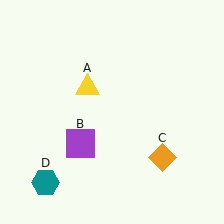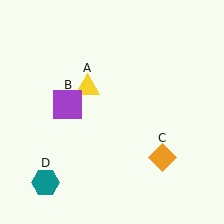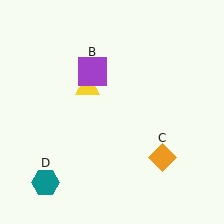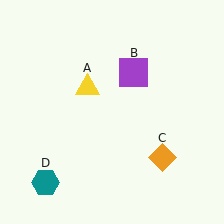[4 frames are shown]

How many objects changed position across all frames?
1 object changed position: purple square (object B).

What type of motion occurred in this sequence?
The purple square (object B) rotated clockwise around the center of the scene.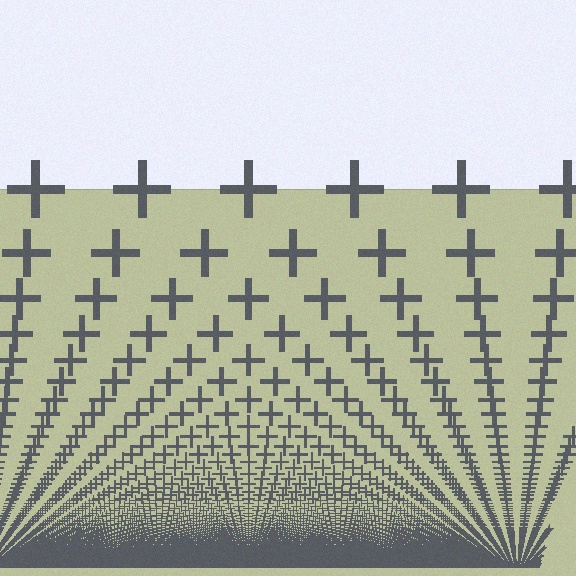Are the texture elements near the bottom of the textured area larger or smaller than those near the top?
Smaller. The gradient is inverted — elements near the bottom are smaller and denser.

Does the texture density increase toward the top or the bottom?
Density increases toward the bottom.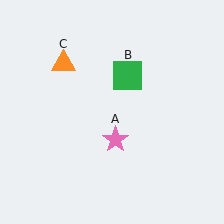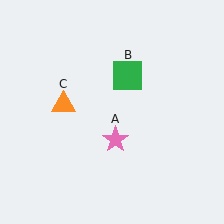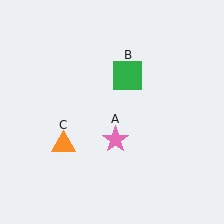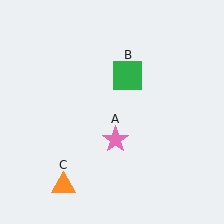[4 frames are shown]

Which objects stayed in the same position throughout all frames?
Pink star (object A) and green square (object B) remained stationary.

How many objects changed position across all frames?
1 object changed position: orange triangle (object C).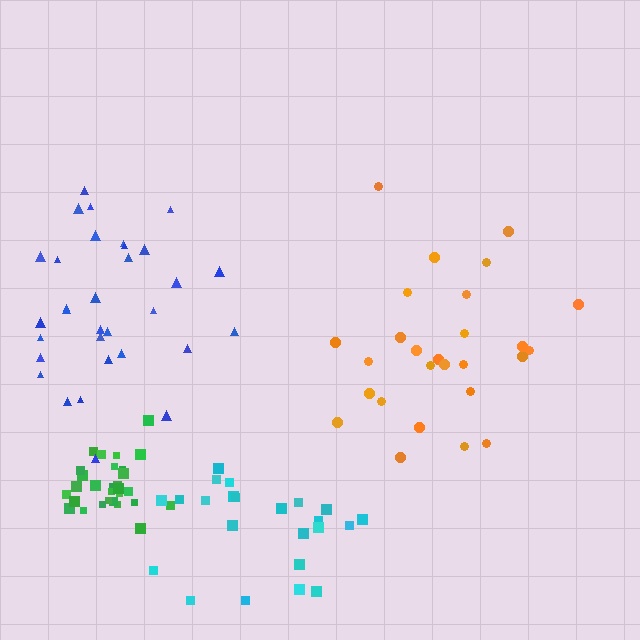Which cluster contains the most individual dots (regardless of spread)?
Blue (32).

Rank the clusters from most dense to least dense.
green, blue, orange, cyan.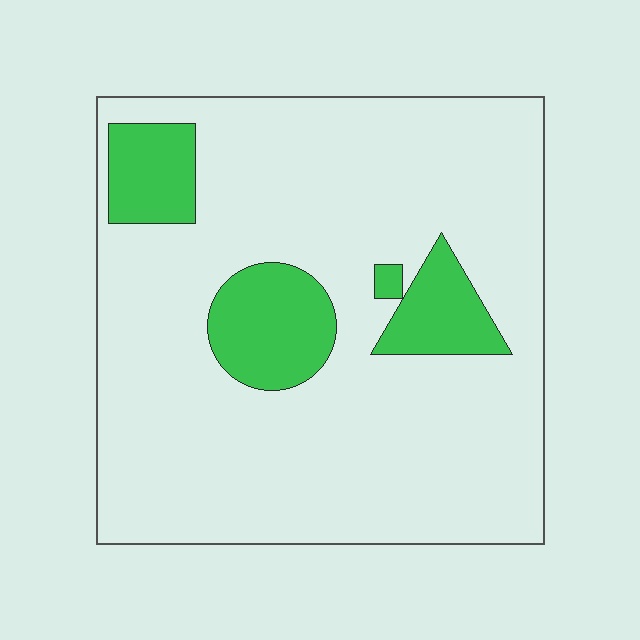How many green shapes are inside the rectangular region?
4.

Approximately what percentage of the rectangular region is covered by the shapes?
Approximately 15%.